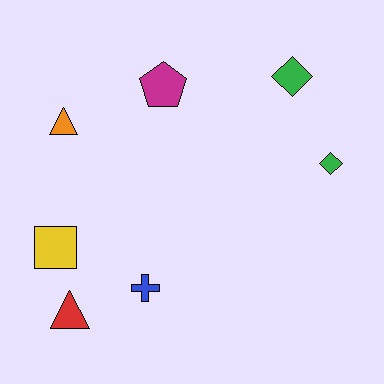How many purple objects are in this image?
There are no purple objects.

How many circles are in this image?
There are no circles.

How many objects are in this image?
There are 7 objects.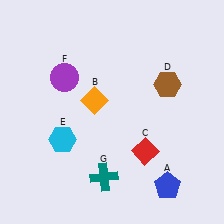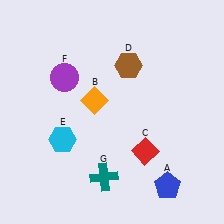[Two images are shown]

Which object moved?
The brown hexagon (D) moved left.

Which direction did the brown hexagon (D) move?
The brown hexagon (D) moved left.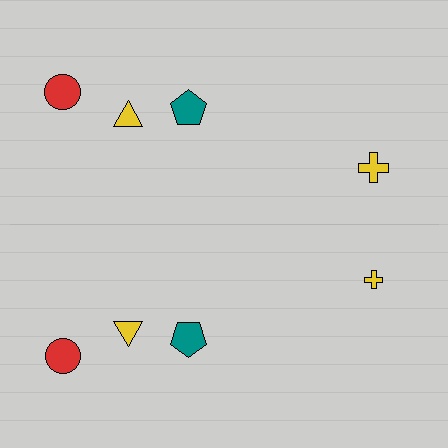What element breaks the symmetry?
The yellow cross on the bottom side has a different size than its mirror counterpart.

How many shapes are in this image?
There are 8 shapes in this image.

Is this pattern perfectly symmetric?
No, the pattern is not perfectly symmetric. The yellow cross on the bottom side has a different size than its mirror counterpart.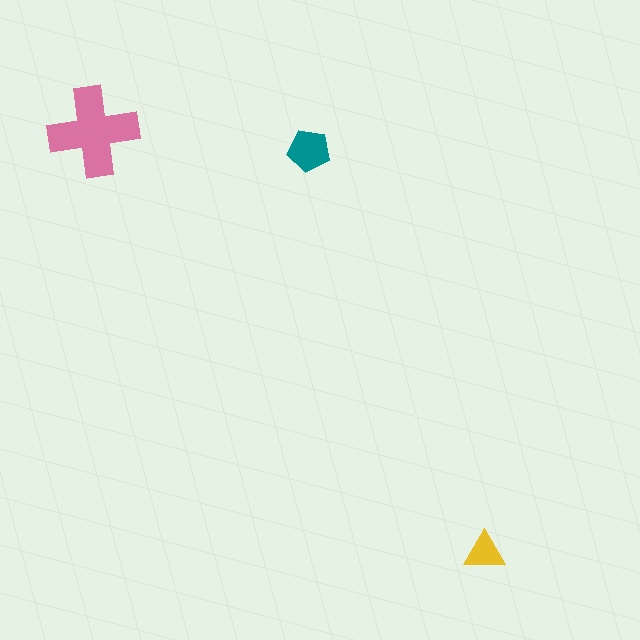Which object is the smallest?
The yellow triangle.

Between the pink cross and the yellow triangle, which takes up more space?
The pink cross.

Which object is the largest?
The pink cross.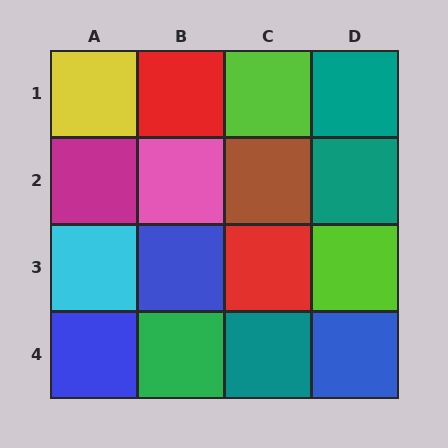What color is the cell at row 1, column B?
Red.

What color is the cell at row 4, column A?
Blue.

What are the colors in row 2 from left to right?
Magenta, pink, brown, teal.